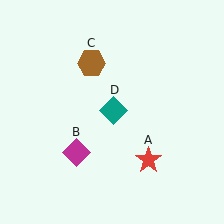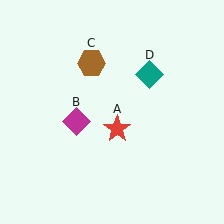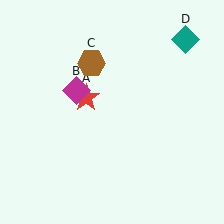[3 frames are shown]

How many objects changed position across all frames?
3 objects changed position: red star (object A), magenta diamond (object B), teal diamond (object D).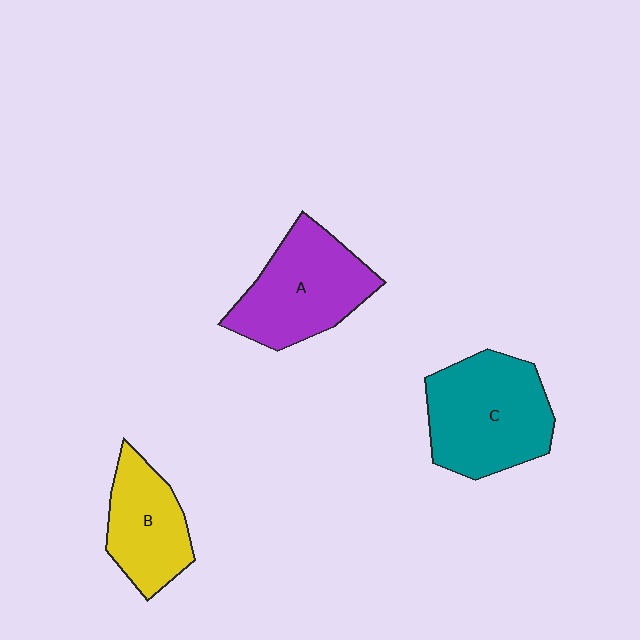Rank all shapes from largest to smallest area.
From largest to smallest: C (teal), A (purple), B (yellow).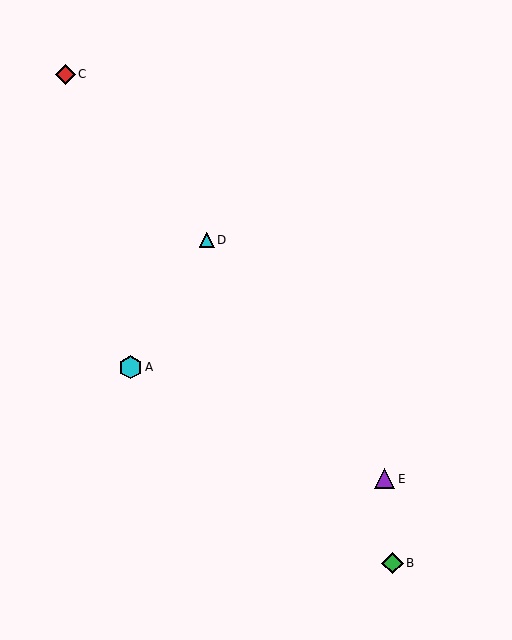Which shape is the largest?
The cyan hexagon (labeled A) is the largest.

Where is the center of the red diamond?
The center of the red diamond is at (65, 74).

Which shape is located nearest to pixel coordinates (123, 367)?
The cyan hexagon (labeled A) at (131, 367) is nearest to that location.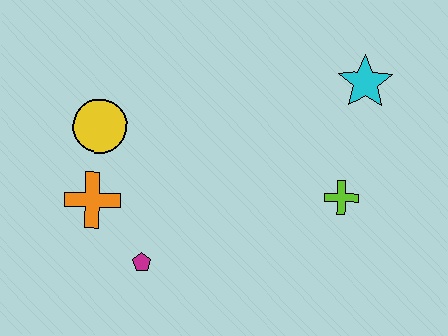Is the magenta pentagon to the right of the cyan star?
No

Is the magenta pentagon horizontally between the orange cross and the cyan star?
Yes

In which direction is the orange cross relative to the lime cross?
The orange cross is to the left of the lime cross.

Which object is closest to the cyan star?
The lime cross is closest to the cyan star.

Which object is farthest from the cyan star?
The orange cross is farthest from the cyan star.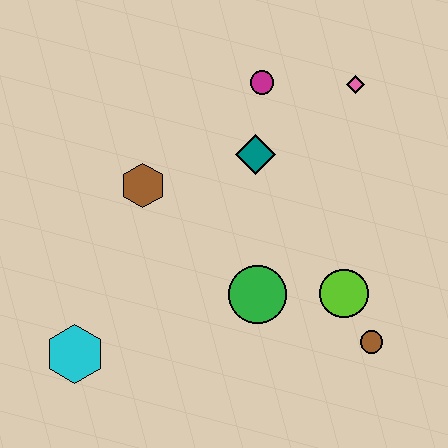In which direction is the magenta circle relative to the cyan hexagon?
The magenta circle is above the cyan hexagon.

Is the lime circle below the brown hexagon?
Yes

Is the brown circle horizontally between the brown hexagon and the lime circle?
No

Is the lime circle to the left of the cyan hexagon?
No